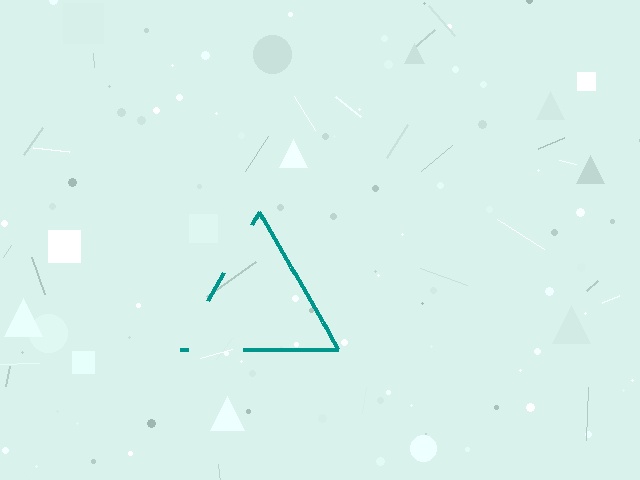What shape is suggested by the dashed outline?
The dashed outline suggests a triangle.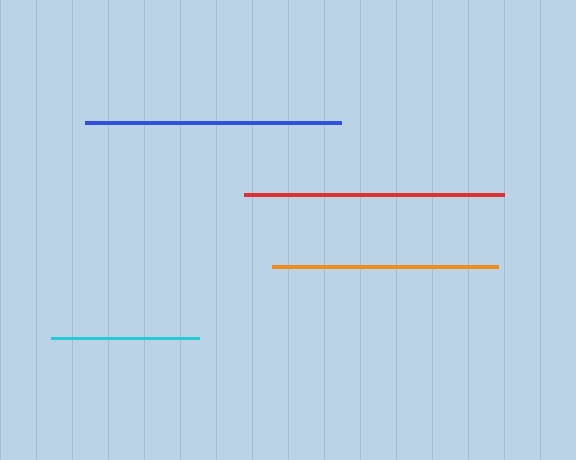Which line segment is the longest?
The red line is the longest at approximately 260 pixels.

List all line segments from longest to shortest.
From longest to shortest: red, blue, orange, cyan.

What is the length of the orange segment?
The orange segment is approximately 226 pixels long.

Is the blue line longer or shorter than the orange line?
The blue line is longer than the orange line.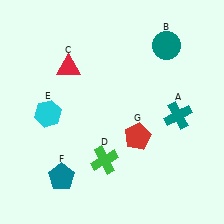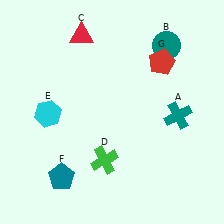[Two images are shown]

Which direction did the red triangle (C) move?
The red triangle (C) moved up.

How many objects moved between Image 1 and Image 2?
2 objects moved between the two images.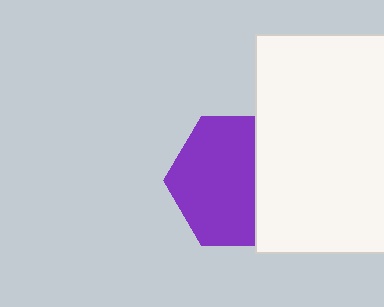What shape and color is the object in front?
The object in front is a white rectangle.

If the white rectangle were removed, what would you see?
You would see the complete purple hexagon.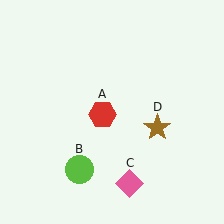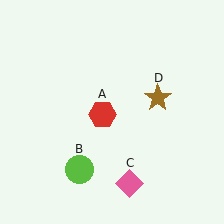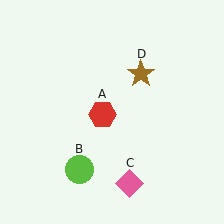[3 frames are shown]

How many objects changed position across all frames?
1 object changed position: brown star (object D).